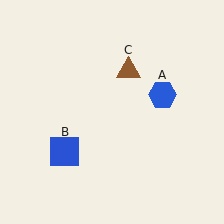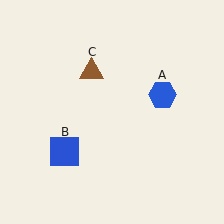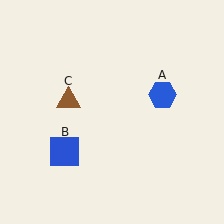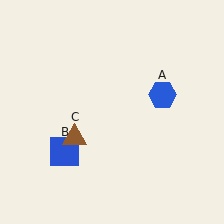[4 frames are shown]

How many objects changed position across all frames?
1 object changed position: brown triangle (object C).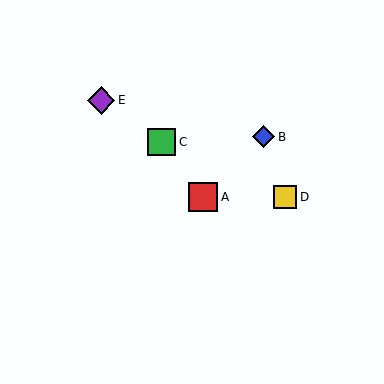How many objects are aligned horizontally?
2 objects (A, D) are aligned horizontally.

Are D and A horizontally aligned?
Yes, both are at y≈197.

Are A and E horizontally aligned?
No, A is at y≈197 and E is at y≈100.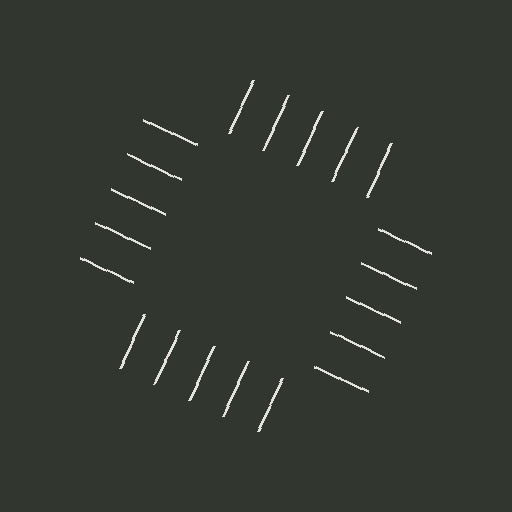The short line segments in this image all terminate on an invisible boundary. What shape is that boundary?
An illusory square — the line segments terminate on its edges but no continuous stroke is drawn.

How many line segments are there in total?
20 — 5 along each of the 4 edges.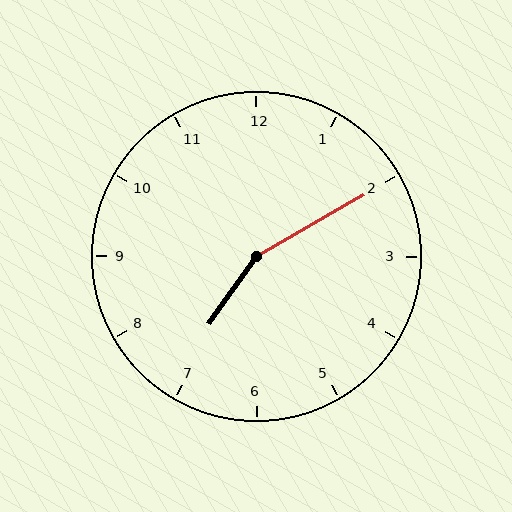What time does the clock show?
7:10.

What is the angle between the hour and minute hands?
Approximately 155 degrees.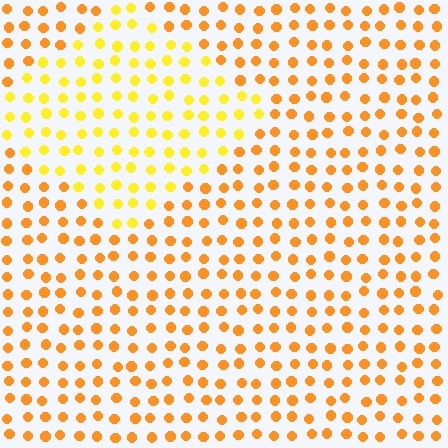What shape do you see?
I see a diamond.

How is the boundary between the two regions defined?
The boundary is defined purely by a slight shift in hue (about 26 degrees). Spacing, size, and orientation are identical on both sides.